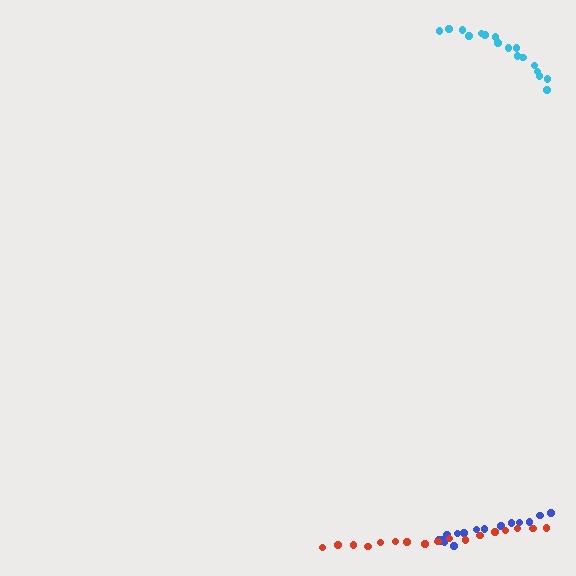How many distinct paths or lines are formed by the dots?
There are 3 distinct paths.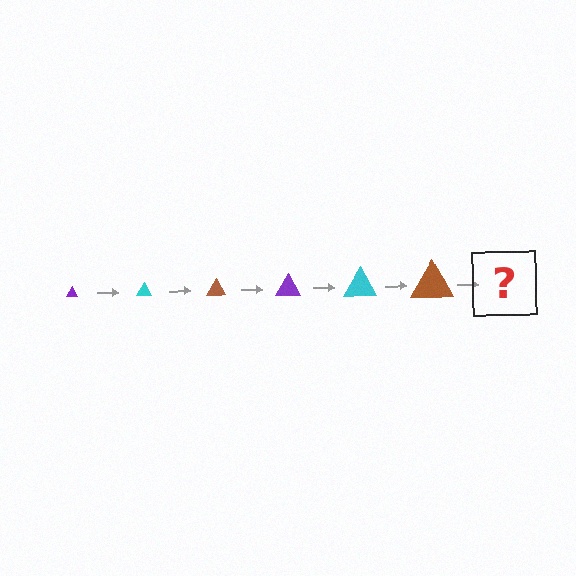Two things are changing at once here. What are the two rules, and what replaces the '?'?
The two rules are that the triangle grows larger each step and the color cycles through purple, cyan, and brown. The '?' should be a purple triangle, larger than the previous one.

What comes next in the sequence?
The next element should be a purple triangle, larger than the previous one.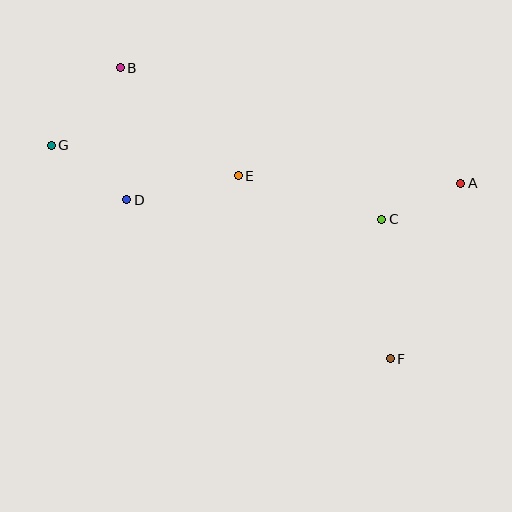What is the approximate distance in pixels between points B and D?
The distance between B and D is approximately 132 pixels.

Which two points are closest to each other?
Points A and C are closest to each other.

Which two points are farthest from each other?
Points A and G are farthest from each other.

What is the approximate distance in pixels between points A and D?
The distance between A and D is approximately 335 pixels.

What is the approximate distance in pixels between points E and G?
The distance between E and G is approximately 189 pixels.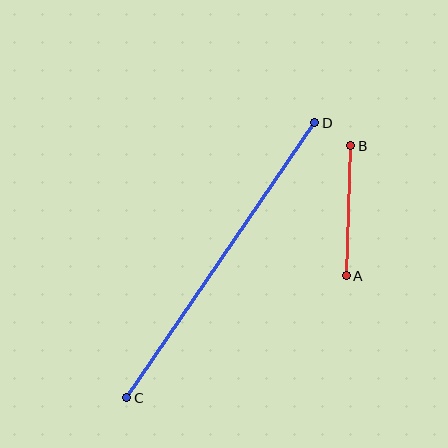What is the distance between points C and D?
The distance is approximately 333 pixels.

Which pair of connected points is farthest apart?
Points C and D are farthest apart.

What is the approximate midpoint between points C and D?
The midpoint is at approximately (221, 260) pixels.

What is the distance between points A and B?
The distance is approximately 130 pixels.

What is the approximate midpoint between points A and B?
The midpoint is at approximately (349, 211) pixels.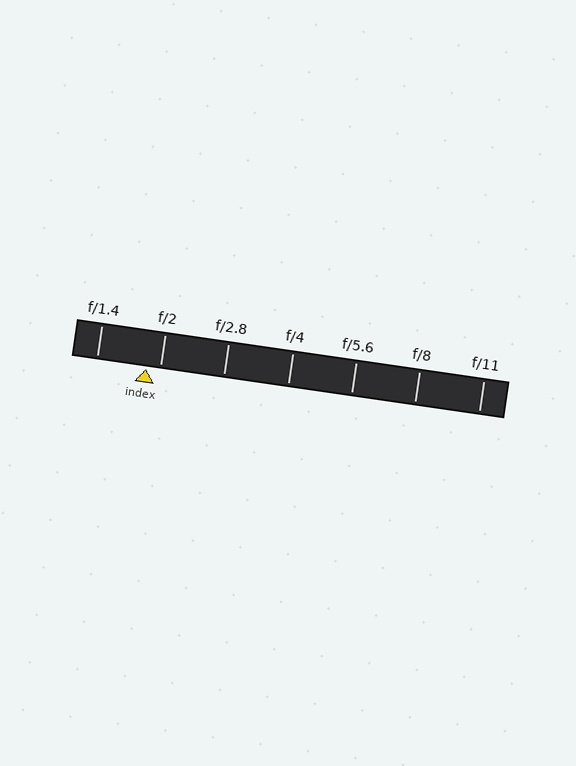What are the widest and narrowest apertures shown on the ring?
The widest aperture shown is f/1.4 and the narrowest is f/11.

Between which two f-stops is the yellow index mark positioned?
The index mark is between f/1.4 and f/2.